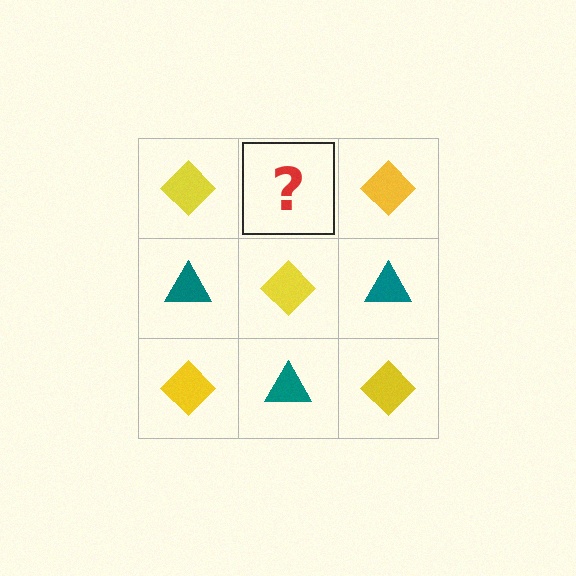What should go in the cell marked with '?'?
The missing cell should contain a teal triangle.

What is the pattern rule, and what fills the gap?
The rule is that it alternates yellow diamond and teal triangle in a checkerboard pattern. The gap should be filled with a teal triangle.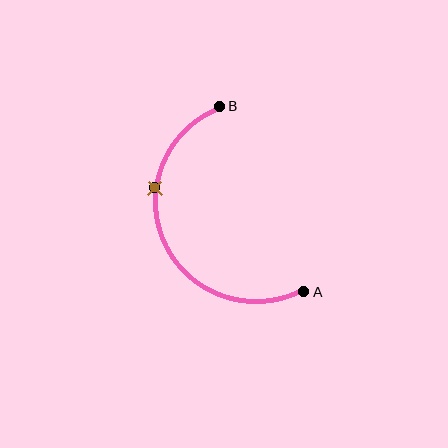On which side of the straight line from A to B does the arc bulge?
The arc bulges to the left of the straight line connecting A and B.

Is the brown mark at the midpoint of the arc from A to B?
No. The brown mark lies on the arc but is closer to endpoint B. The arc midpoint would be at the point on the curve equidistant along the arc from both A and B.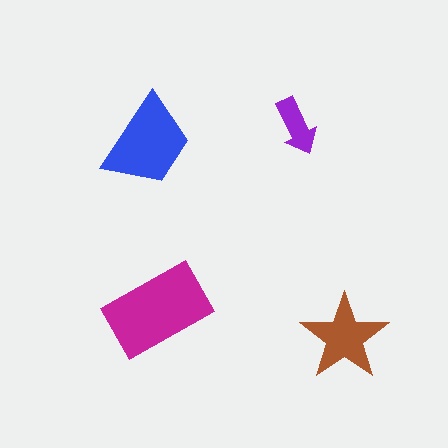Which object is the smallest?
The purple arrow.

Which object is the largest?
The magenta rectangle.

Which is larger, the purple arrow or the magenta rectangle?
The magenta rectangle.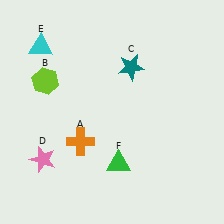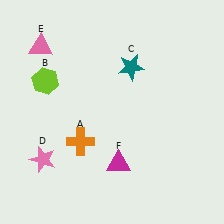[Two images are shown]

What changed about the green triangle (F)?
In Image 1, F is green. In Image 2, it changed to magenta.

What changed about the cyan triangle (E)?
In Image 1, E is cyan. In Image 2, it changed to pink.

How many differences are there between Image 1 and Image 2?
There are 2 differences between the two images.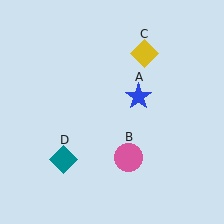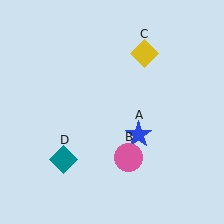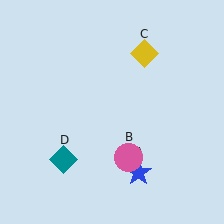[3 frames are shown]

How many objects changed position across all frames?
1 object changed position: blue star (object A).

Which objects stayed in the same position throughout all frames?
Pink circle (object B) and yellow diamond (object C) and teal diamond (object D) remained stationary.